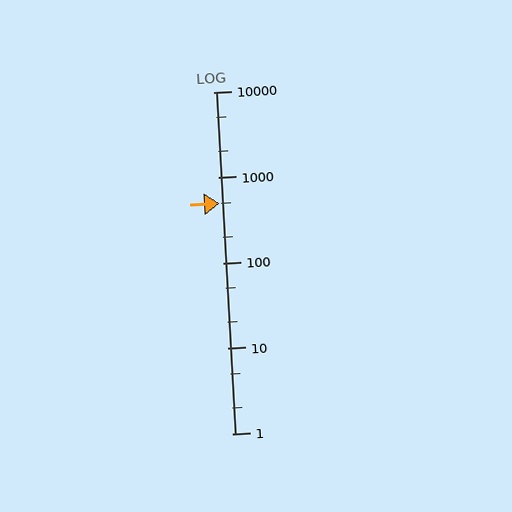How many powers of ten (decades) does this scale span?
The scale spans 4 decades, from 1 to 10000.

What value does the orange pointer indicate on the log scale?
The pointer indicates approximately 490.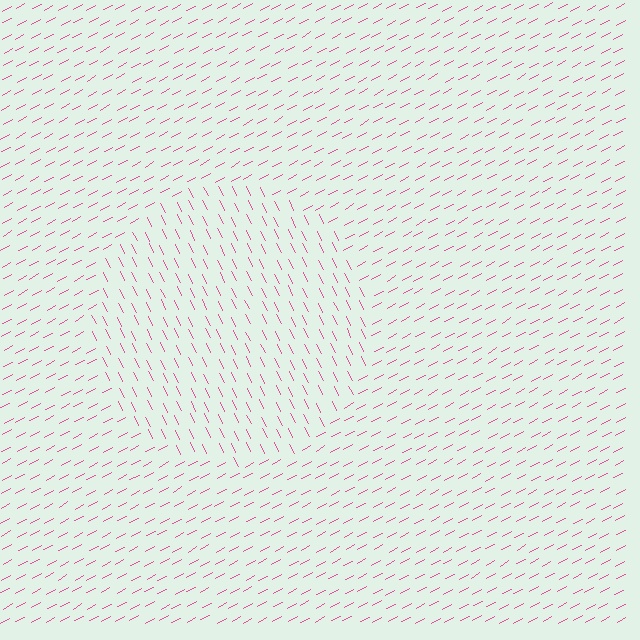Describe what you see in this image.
The image is filled with small pink line segments. A circle region in the image has lines oriented differently from the surrounding lines, creating a visible texture boundary.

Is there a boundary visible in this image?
Yes, there is a texture boundary formed by a change in line orientation.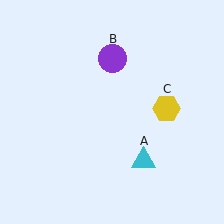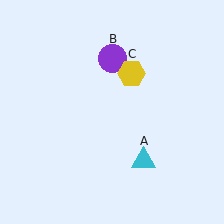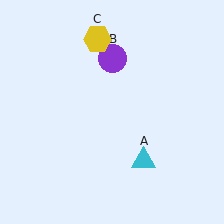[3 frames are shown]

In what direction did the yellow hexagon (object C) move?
The yellow hexagon (object C) moved up and to the left.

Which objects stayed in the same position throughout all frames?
Cyan triangle (object A) and purple circle (object B) remained stationary.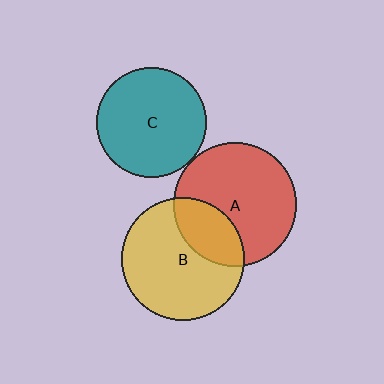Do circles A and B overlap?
Yes.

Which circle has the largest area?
Circle A (red).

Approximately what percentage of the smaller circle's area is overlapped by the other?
Approximately 25%.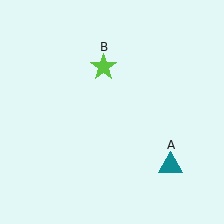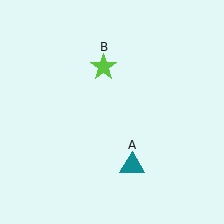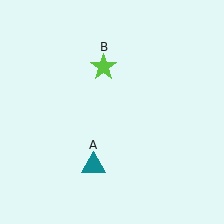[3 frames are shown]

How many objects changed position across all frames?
1 object changed position: teal triangle (object A).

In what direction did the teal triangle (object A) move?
The teal triangle (object A) moved left.